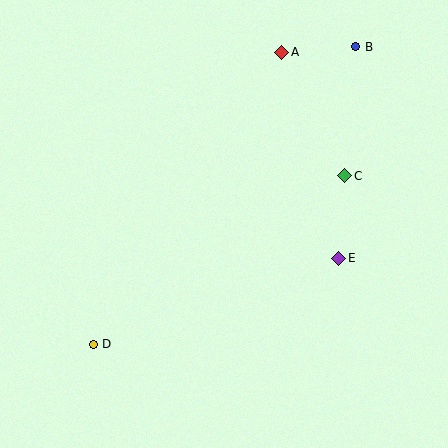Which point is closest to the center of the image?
Point E at (339, 258) is closest to the center.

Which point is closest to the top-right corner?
Point B is closest to the top-right corner.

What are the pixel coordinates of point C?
Point C is at (345, 176).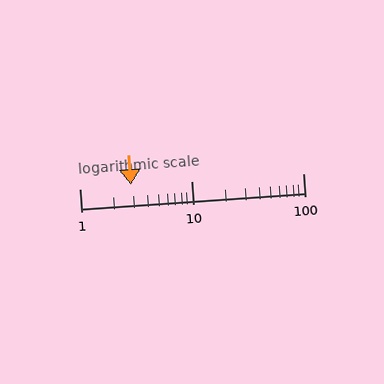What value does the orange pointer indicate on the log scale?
The pointer indicates approximately 2.9.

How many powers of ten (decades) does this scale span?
The scale spans 2 decades, from 1 to 100.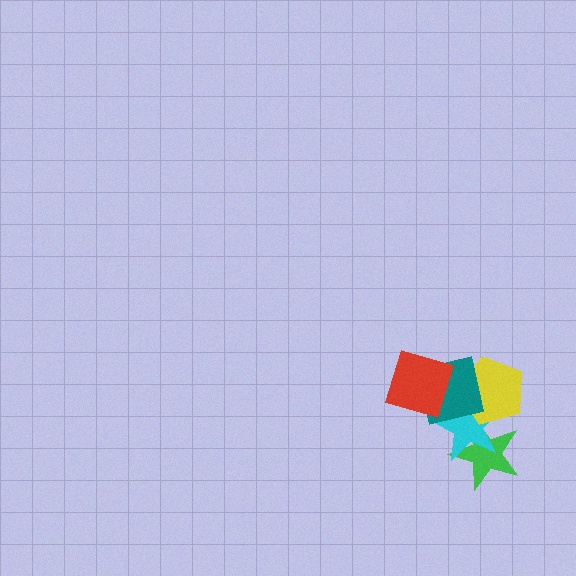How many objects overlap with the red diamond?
2 objects overlap with the red diamond.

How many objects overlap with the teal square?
3 objects overlap with the teal square.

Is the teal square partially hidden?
Yes, it is partially covered by another shape.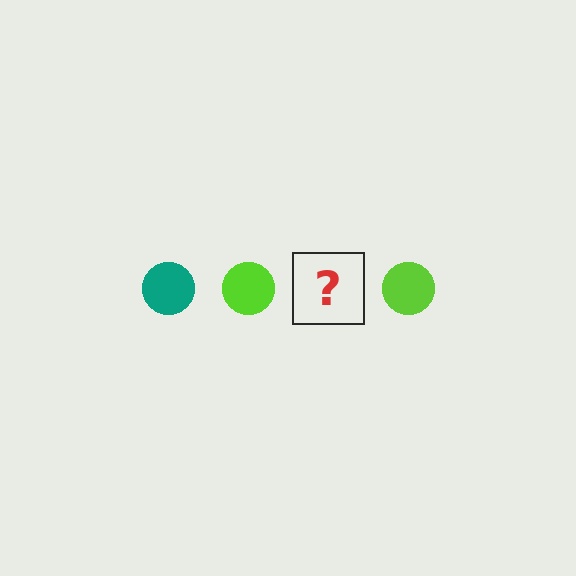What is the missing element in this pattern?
The missing element is a teal circle.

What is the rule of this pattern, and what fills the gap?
The rule is that the pattern cycles through teal, lime circles. The gap should be filled with a teal circle.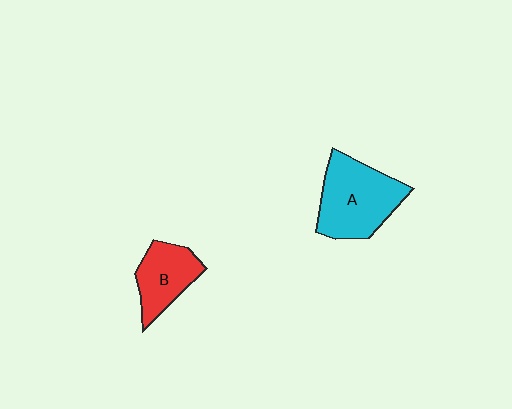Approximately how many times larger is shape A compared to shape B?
Approximately 1.5 times.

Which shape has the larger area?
Shape A (cyan).